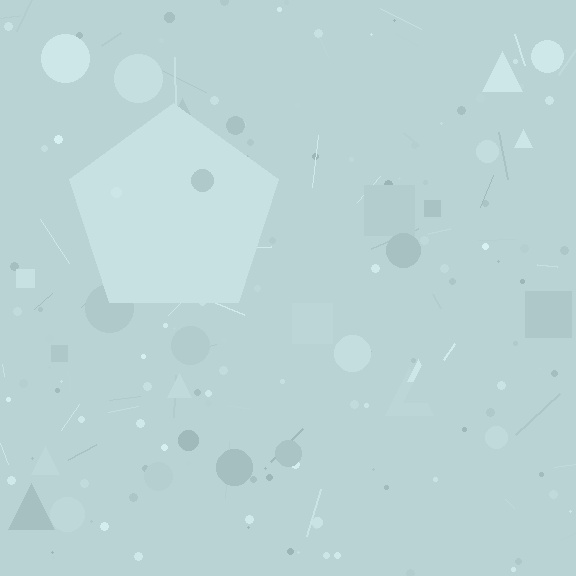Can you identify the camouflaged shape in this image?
The camouflaged shape is a pentagon.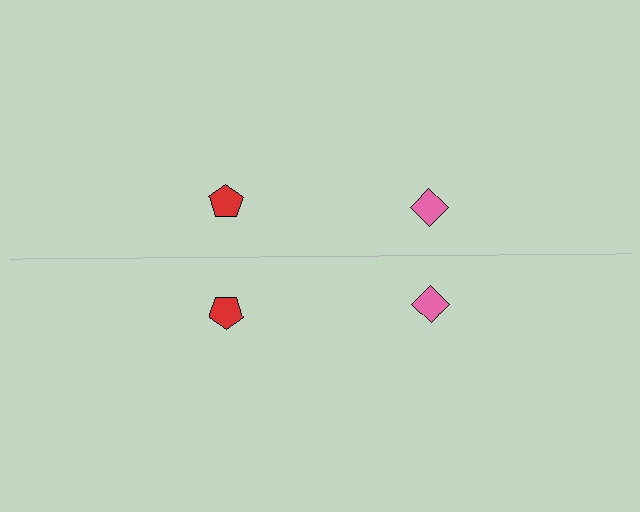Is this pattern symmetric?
Yes, this pattern has bilateral (reflection) symmetry.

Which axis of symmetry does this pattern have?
The pattern has a horizontal axis of symmetry running through the center of the image.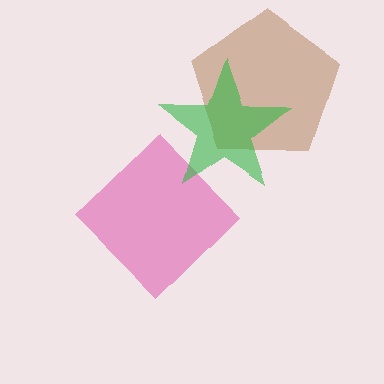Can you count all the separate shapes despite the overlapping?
Yes, there are 3 separate shapes.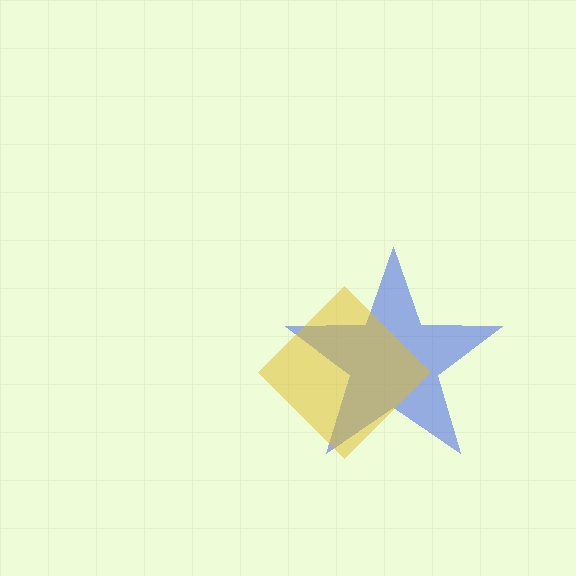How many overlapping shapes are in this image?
There are 2 overlapping shapes in the image.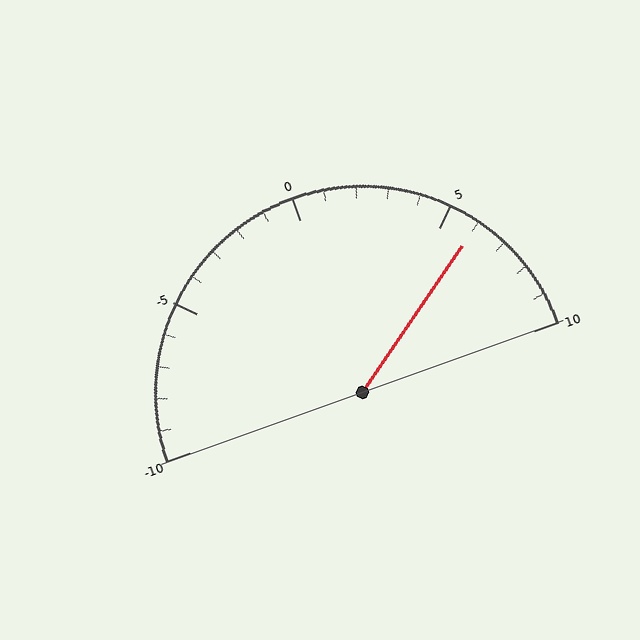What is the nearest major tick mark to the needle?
The nearest major tick mark is 5.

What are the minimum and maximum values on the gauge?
The gauge ranges from -10 to 10.